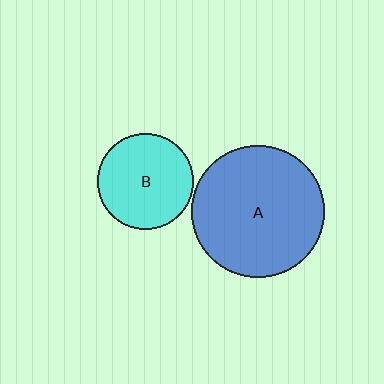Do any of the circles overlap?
No, none of the circles overlap.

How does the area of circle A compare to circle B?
Approximately 1.9 times.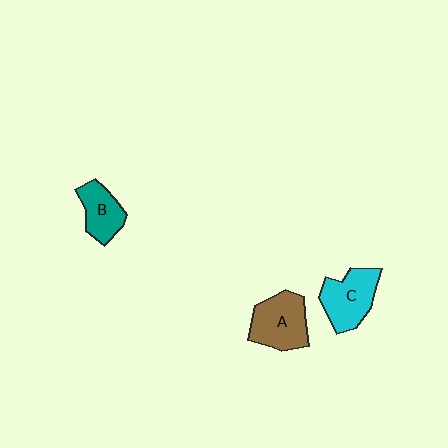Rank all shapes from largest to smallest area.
From largest to smallest: A (brown), C (cyan), B (teal).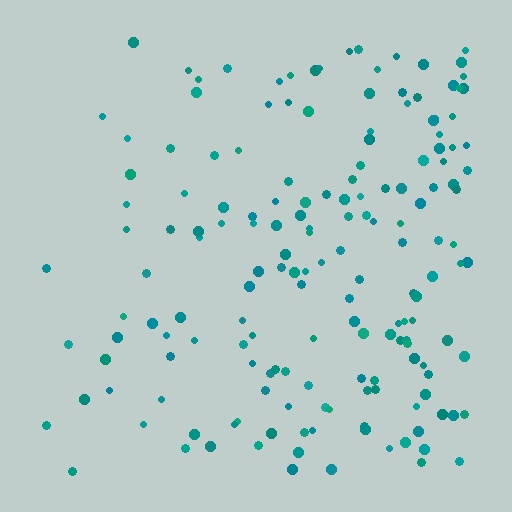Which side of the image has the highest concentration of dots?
The right.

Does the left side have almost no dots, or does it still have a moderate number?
Still a moderate number, just noticeably fewer than the right.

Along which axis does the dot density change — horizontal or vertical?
Horizontal.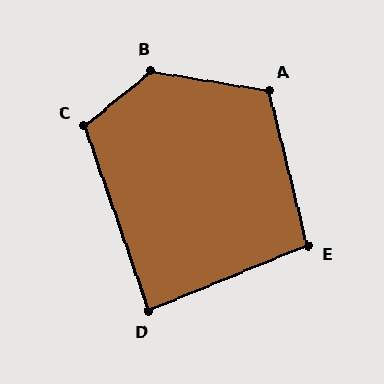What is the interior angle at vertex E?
Approximately 99 degrees (obtuse).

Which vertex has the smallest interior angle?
D, at approximately 87 degrees.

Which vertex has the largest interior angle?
B, at approximately 132 degrees.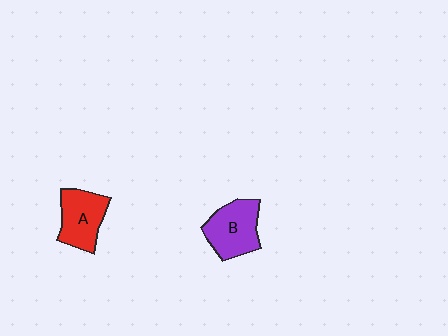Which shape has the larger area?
Shape B (purple).